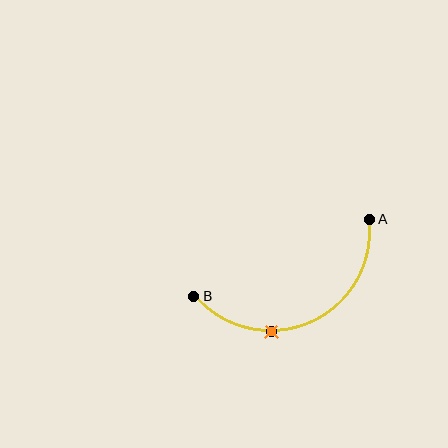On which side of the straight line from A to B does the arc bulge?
The arc bulges below the straight line connecting A and B.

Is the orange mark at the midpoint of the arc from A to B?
No. The orange mark lies on the arc but is closer to endpoint B. The arc midpoint would be at the point on the curve equidistant along the arc from both A and B.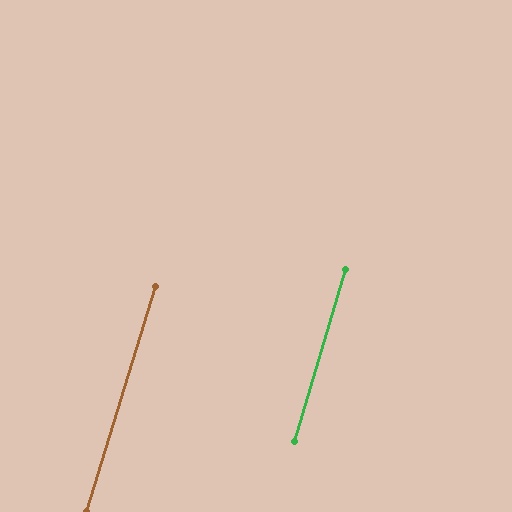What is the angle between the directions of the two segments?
Approximately 0 degrees.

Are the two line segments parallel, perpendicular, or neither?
Parallel — their directions differ by only 0.3°.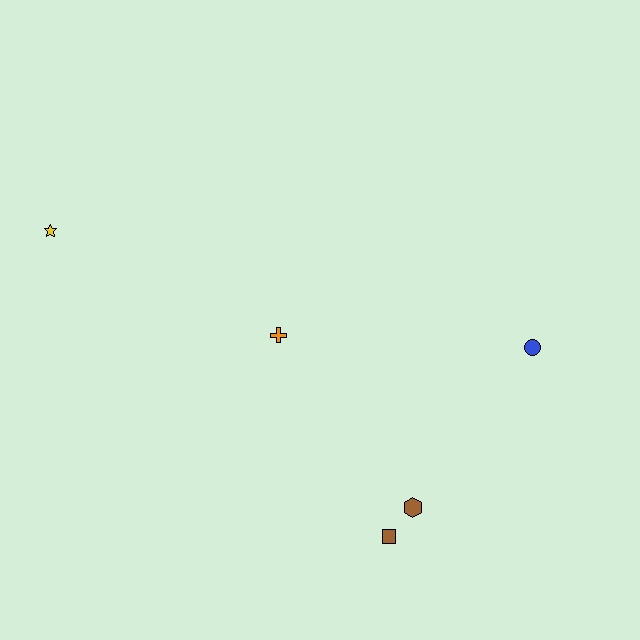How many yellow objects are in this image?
There is 1 yellow object.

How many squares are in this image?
There is 1 square.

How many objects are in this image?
There are 5 objects.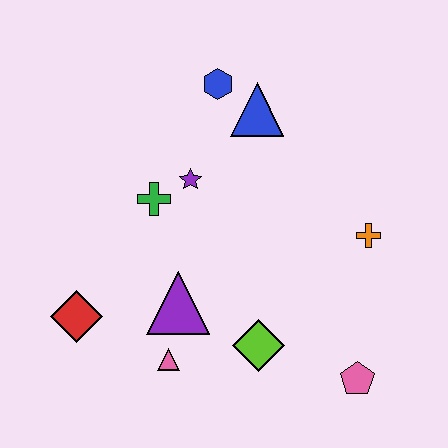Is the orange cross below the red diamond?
No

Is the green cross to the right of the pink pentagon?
No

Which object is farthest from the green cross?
The pink pentagon is farthest from the green cross.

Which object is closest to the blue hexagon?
The blue triangle is closest to the blue hexagon.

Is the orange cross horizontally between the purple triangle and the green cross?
No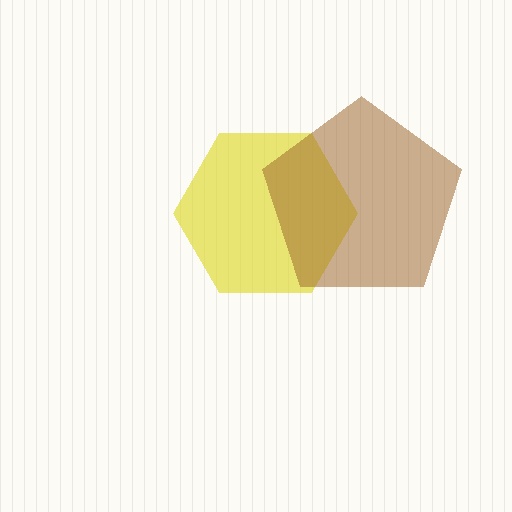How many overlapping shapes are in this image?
There are 2 overlapping shapes in the image.